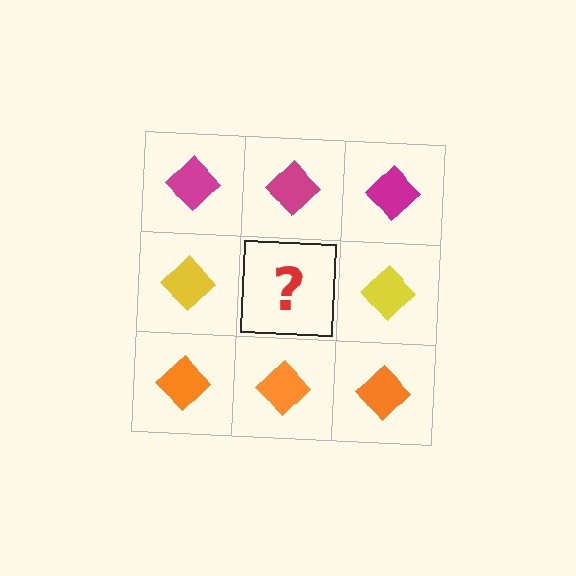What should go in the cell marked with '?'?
The missing cell should contain a yellow diamond.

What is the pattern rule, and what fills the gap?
The rule is that each row has a consistent color. The gap should be filled with a yellow diamond.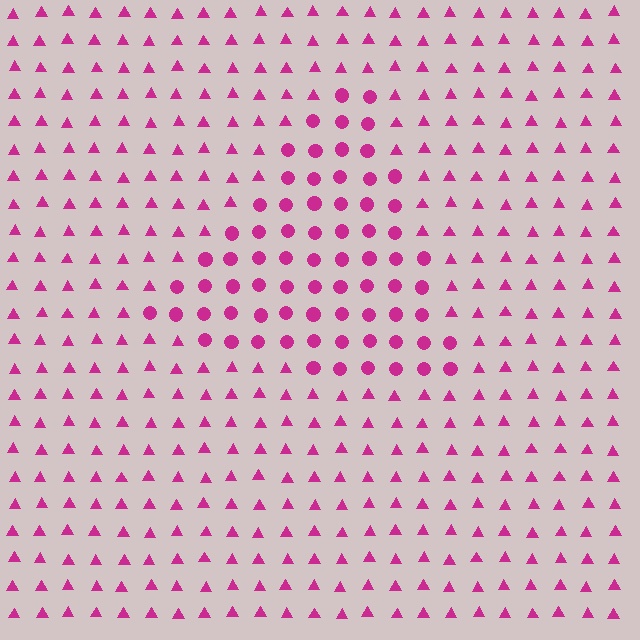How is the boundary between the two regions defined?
The boundary is defined by a change in element shape: circles inside vs. triangles outside. All elements share the same color and spacing.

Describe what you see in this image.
The image is filled with small magenta elements arranged in a uniform grid. A triangle-shaped region contains circles, while the surrounding area contains triangles. The boundary is defined purely by the change in element shape.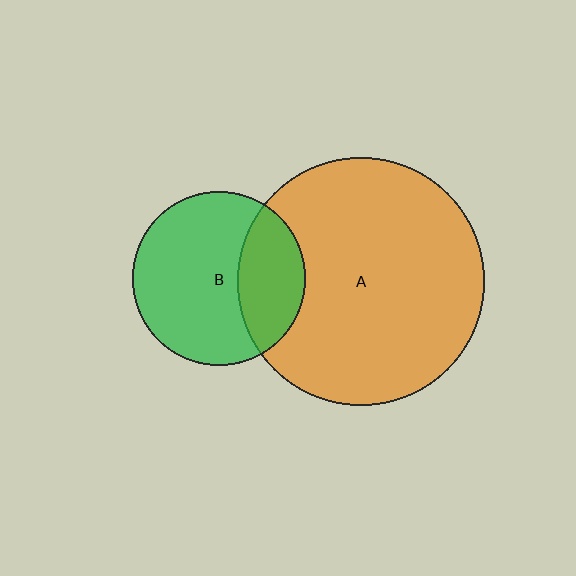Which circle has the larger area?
Circle A (orange).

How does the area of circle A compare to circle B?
Approximately 2.0 times.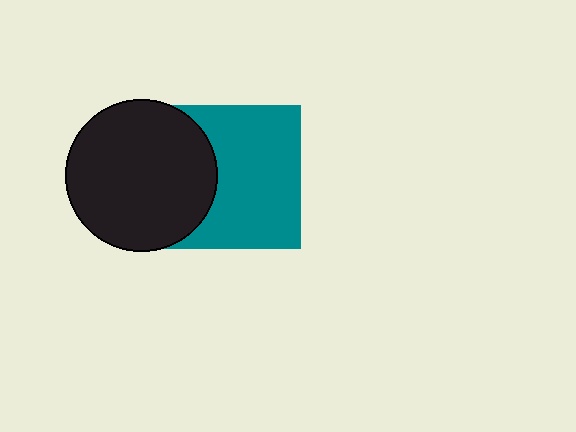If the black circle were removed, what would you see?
You would see the complete teal square.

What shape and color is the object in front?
The object in front is a black circle.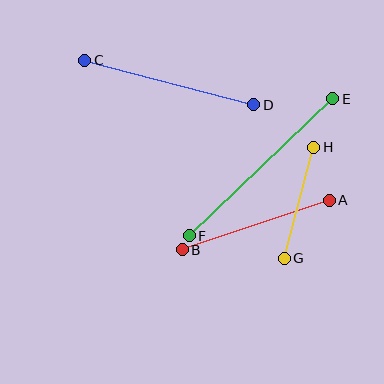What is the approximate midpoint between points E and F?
The midpoint is at approximately (261, 167) pixels.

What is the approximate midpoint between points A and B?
The midpoint is at approximately (256, 225) pixels.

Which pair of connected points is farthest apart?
Points E and F are farthest apart.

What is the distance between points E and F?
The distance is approximately 199 pixels.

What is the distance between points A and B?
The distance is approximately 155 pixels.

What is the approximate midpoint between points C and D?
The midpoint is at approximately (169, 82) pixels.